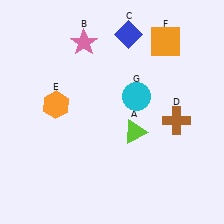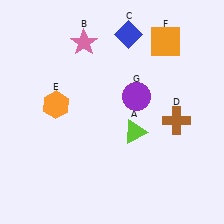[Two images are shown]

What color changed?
The circle (G) changed from cyan in Image 1 to purple in Image 2.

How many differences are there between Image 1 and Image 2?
There is 1 difference between the two images.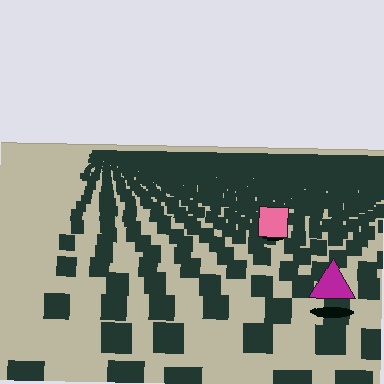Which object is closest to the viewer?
The magenta triangle is closest. The texture marks near it are larger and more spread out.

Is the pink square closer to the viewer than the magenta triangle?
No. The magenta triangle is closer — you can tell from the texture gradient: the ground texture is coarser near it.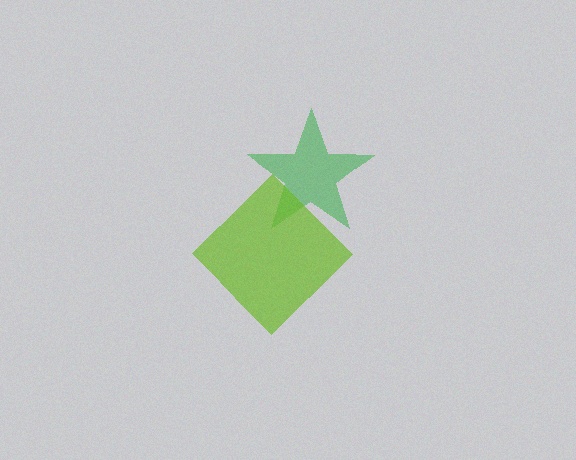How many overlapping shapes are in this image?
There are 2 overlapping shapes in the image.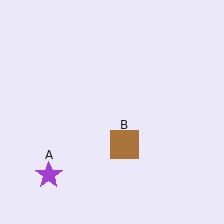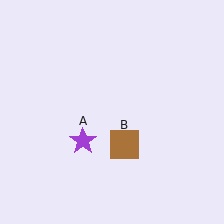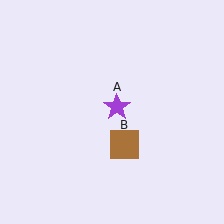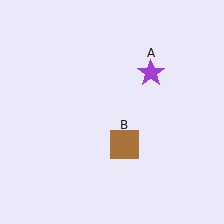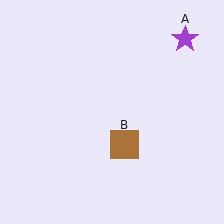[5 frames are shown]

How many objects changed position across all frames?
1 object changed position: purple star (object A).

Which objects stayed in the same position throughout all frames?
Brown square (object B) remained stationary.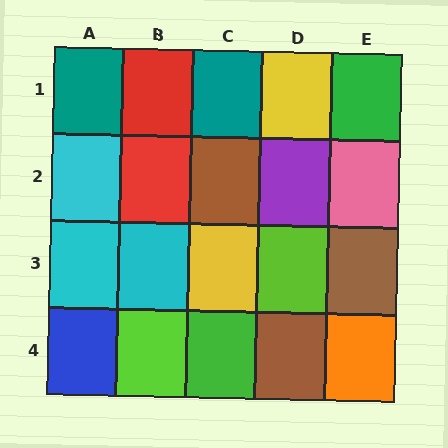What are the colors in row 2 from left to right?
Cyan, red, brown, purple, pink.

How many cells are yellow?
2 cells are yellow.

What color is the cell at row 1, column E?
Green.